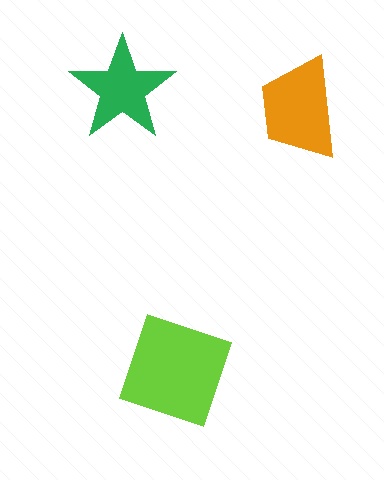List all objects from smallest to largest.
The green star, the orange trapezoid, the lime square.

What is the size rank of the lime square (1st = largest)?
1st.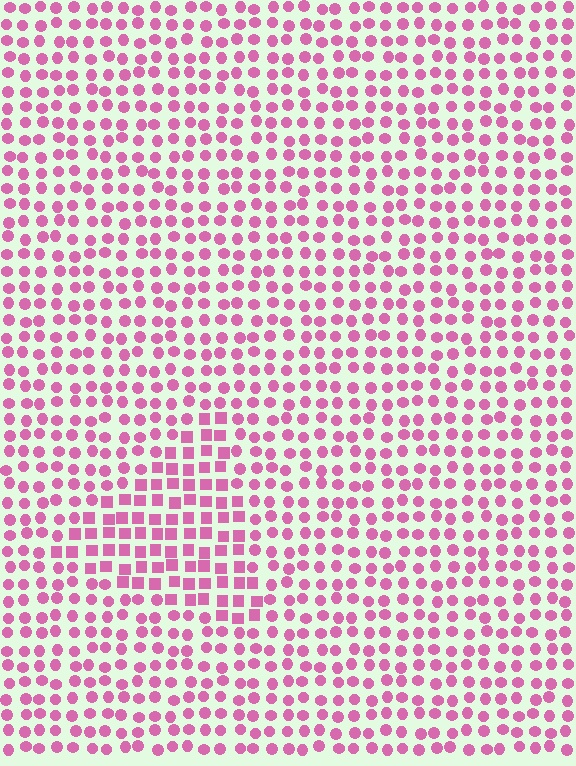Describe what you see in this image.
The image is filled with small pink elements arranged in a uniform grid. A triangle-shaped region contains squares, while the surrounding area contains circles. The boundary is defined purely by the change in element shape.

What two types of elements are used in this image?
The image uses squares inside the triangle region and circles outside it.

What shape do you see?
I see a triangle.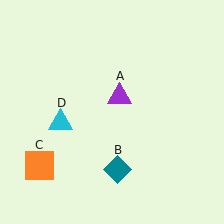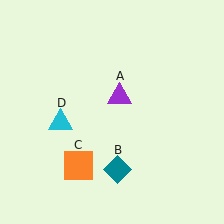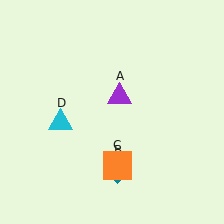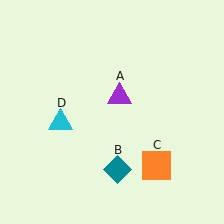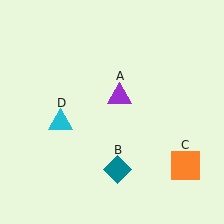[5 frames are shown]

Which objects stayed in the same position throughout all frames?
Purple triangle (object A) and teal diamond (object B) and cyan triangle (object D) remained stationary.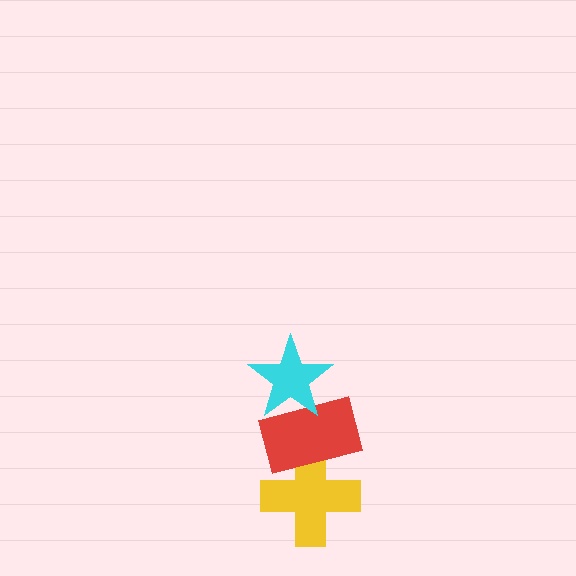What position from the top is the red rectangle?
The red rectangle is 2nd from the top.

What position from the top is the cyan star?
The cyan star is 1st from the top.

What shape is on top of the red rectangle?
The cyan star is on top of the red rectangle.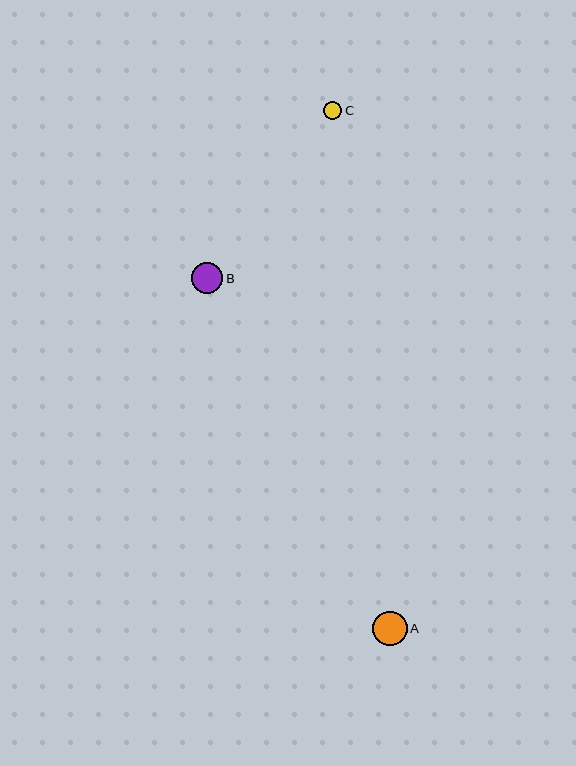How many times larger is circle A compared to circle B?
Circle A is approximately 1.1 times the size of circle B.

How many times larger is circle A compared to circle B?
Circle A is approximately 1.1 times the size of circle B.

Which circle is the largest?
Circle A is the largest with a size of approximately 34 pixels.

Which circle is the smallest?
Circle C is the smallest with a size of approximately 18 pixels.